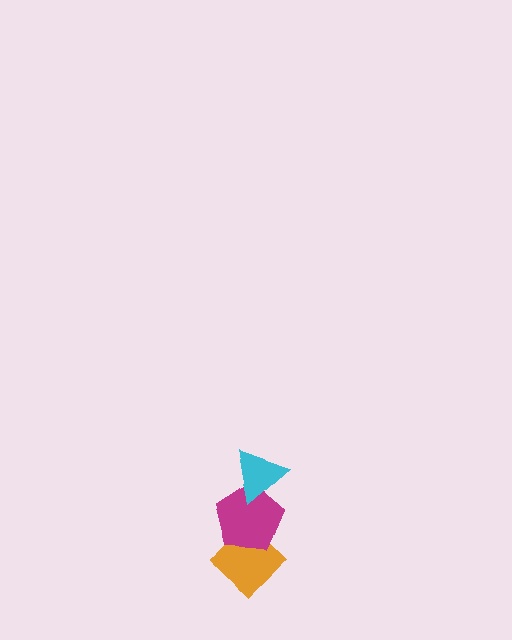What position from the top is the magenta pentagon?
The magenta pentagon is 2nd from the top.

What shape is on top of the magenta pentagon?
The cyan triangle is on top of the magenta pentagon.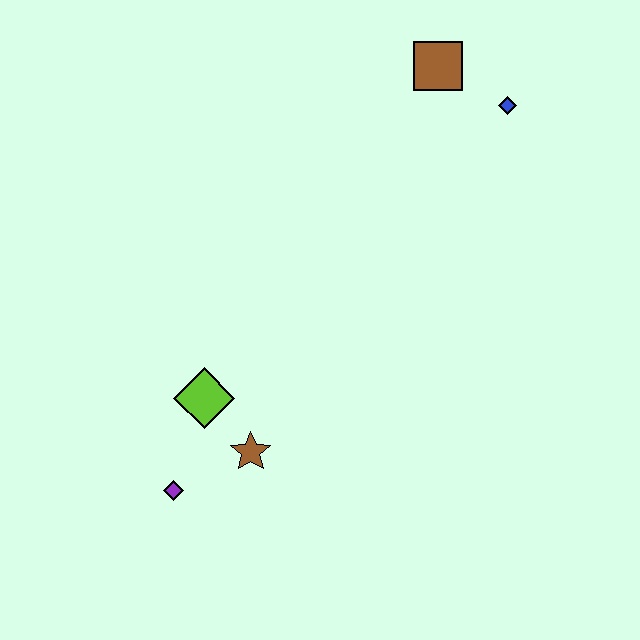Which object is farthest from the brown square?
The purple diamond is farthest from the brown square.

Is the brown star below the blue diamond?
Yes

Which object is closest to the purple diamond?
The brown star is closest to the purple diamond.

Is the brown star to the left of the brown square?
Yes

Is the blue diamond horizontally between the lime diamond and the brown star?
No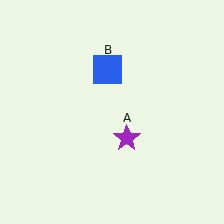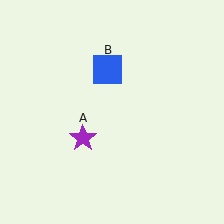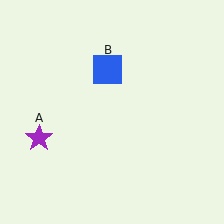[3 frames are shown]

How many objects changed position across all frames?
1 object changed position: purple star (object A).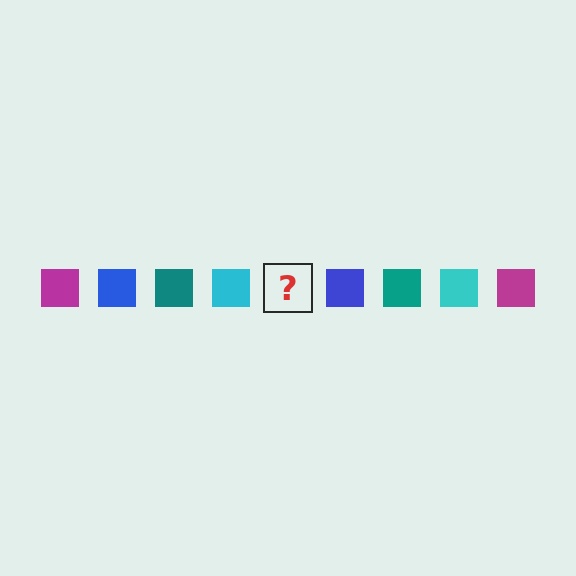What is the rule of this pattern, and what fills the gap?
The rule is that the pattern cycles through magenta, blue, teal, cyan squares. The gap should be filled with a magenta square.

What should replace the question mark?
The question mark should be replaced with a magenta square.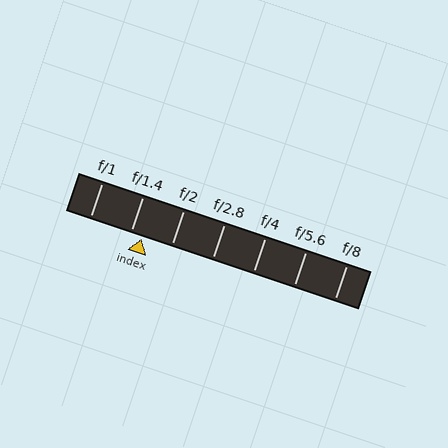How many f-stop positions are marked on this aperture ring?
There are 7 f-stop positions marked.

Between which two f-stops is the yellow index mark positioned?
The index mark is between f/1.4 and f/2.